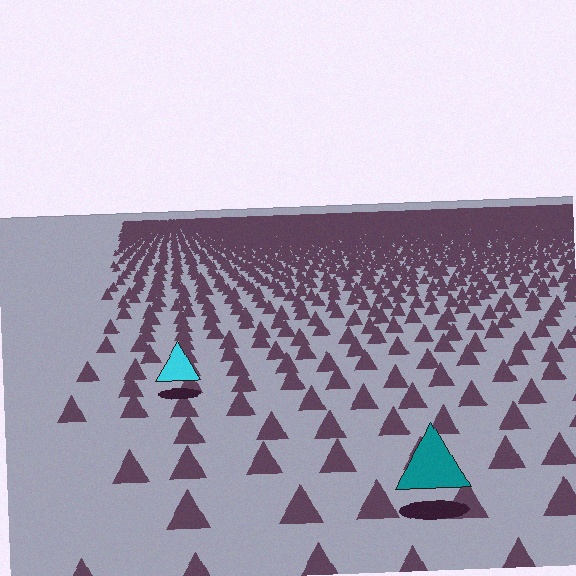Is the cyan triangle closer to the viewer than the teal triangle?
No. The teal triangle is closer — you can tell from the texture gradient: the ground texture is coarser near it.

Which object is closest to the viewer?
The teal triangle is closest. The texture marks near it are larger and more spread out.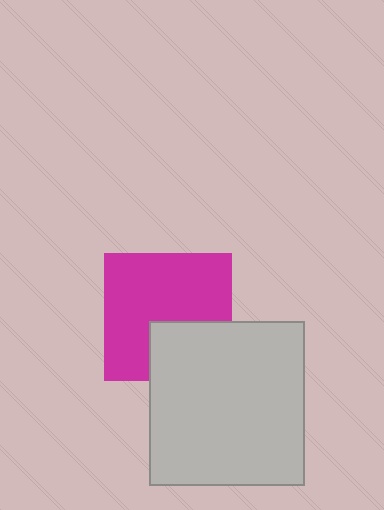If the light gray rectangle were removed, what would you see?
You would see the complete magenta square.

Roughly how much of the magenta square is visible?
Most of it is visible (roughly 70%).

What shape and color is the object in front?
The object in front is a light gray rectangle.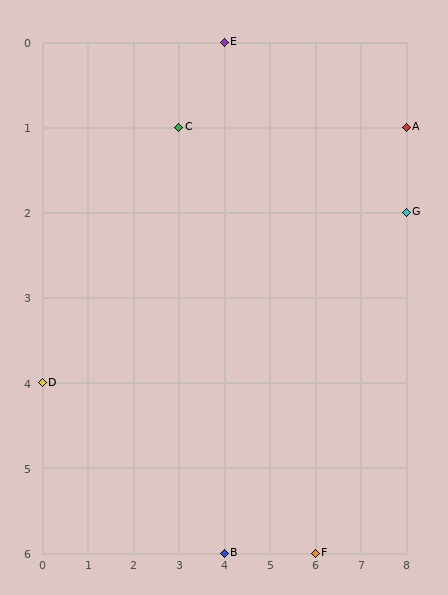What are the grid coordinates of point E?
Point E is at grid coordinates (4, 0).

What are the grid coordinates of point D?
Point D is at grid coordinates (0, 4).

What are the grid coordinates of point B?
Point B is at grid coordinates (4, 6).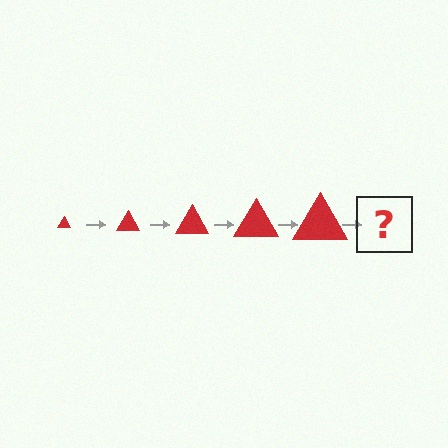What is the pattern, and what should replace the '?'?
The pattern is that the triangle gets progressively larger each step. The '?' should be a red triangle, larger than the previous one.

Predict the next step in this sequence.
The next step is a red triangle, larger than the previous one.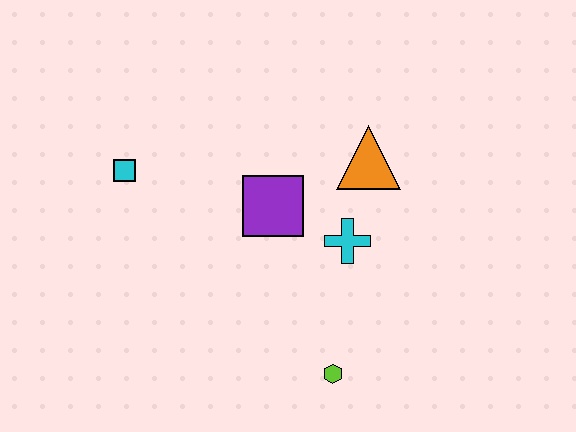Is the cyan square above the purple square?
Yes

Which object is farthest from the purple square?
The lime hexagon is farthest from the purple square.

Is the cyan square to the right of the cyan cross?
No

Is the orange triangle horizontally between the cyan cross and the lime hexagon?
No